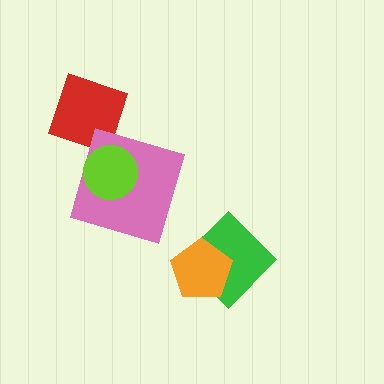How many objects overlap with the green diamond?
1 object overlaps with the green diamond.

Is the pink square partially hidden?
Yes, it is partially covered by another shape.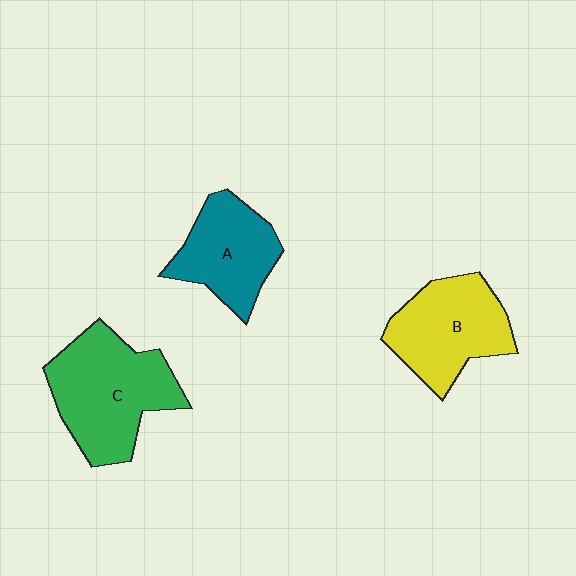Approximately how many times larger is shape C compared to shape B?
Approximately 1.2 times.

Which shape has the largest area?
Shape C (green).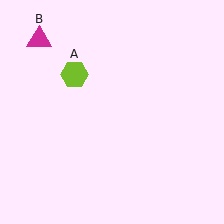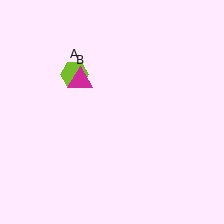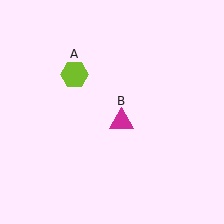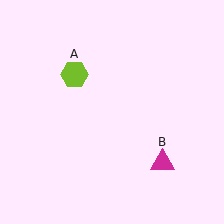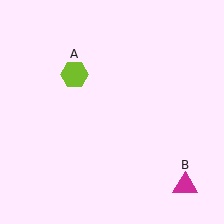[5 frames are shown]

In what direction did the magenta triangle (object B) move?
The magenta triangle (object B) moved down and to the right.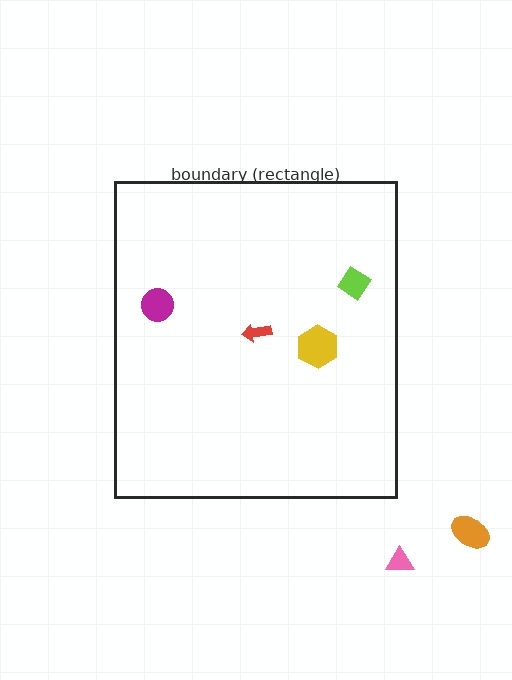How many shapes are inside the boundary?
4 inside, 2 outside.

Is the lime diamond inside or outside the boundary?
Inside.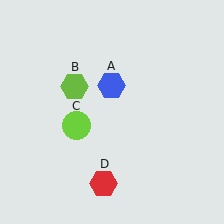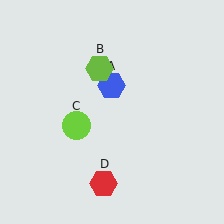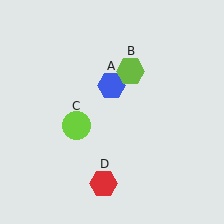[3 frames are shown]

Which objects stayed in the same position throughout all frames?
Blue hexagon (object A) and lime circle (object C) and red hexagon (object D) remained stationary.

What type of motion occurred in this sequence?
The lime hexagon (object B) rotated clockwise around the center of the scene.